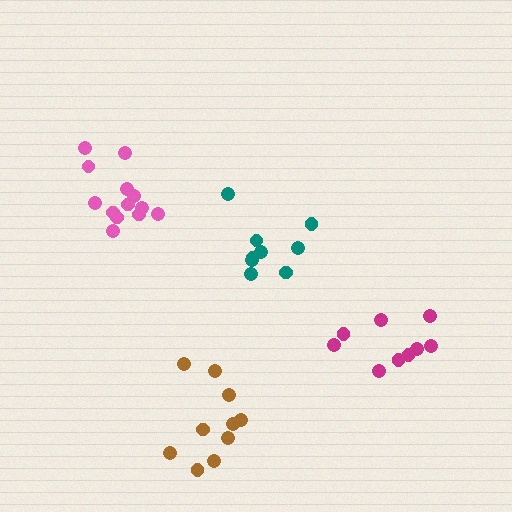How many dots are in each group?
Group 1: 9 dots, Group 2: 9 dots, Group 3: 13 dots, Group 4: 10 dots (41 total).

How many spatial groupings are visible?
There are 4 spatial groupings.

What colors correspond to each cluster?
The clusters are colored: magenta, teal, pink, brown.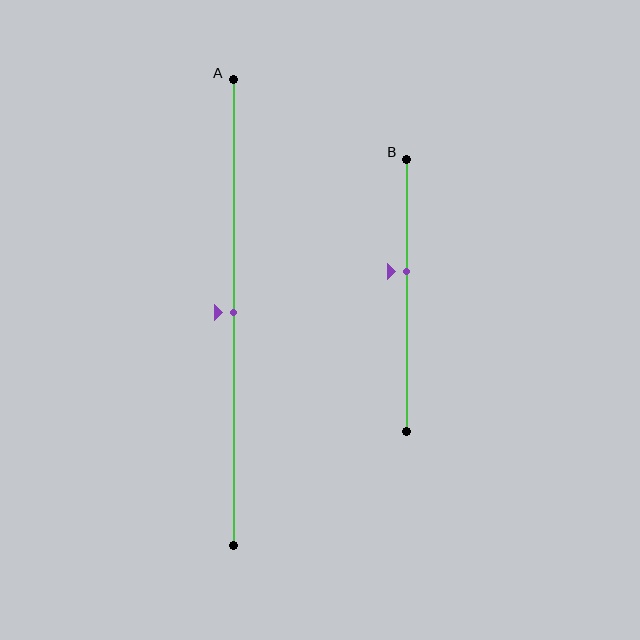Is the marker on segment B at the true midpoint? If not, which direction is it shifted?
No, the marker on segment B is shifted upward by about 9% of the segment length.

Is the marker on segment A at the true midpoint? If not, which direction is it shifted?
Yes, the marker on segment A is at the true midpoint.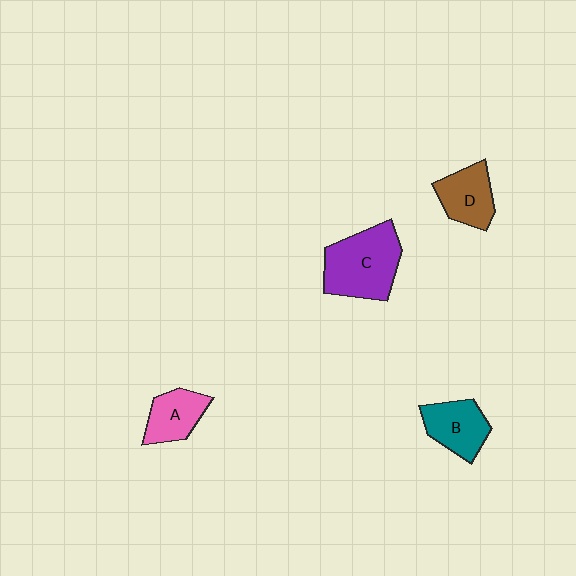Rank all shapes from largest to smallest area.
From largest to smallest: C (purple), B (teal), D (brown), A (pink).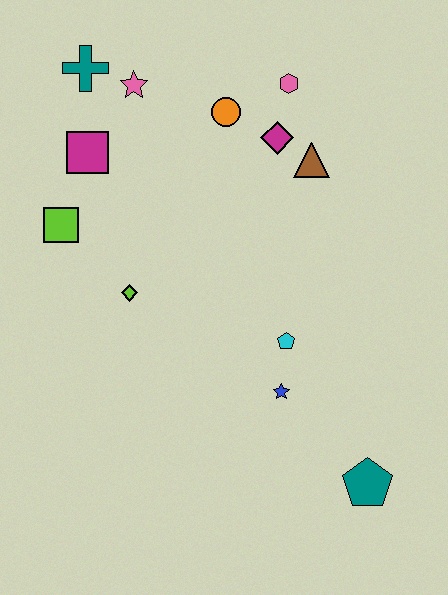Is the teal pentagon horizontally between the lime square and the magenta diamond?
No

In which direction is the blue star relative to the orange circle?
The blue star is below the orange circle.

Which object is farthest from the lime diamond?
The teal pentagon is farthest from the lime diamond.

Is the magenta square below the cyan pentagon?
No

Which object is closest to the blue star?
The cyan pentagon is closest to the blue star.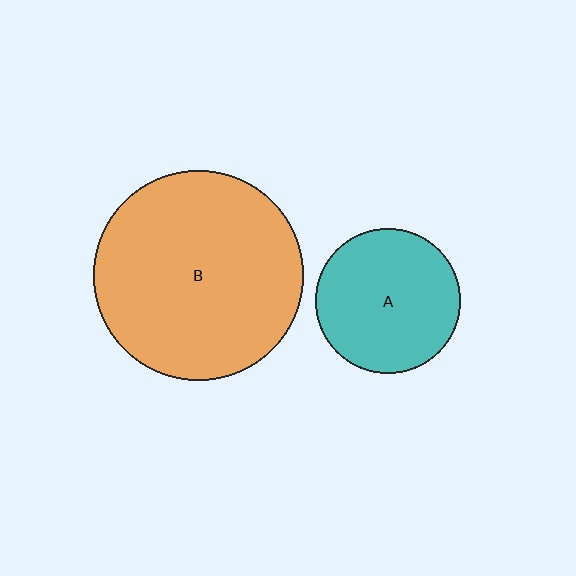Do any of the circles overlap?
No, none of the circles overlap.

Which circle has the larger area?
Circle B (orange).